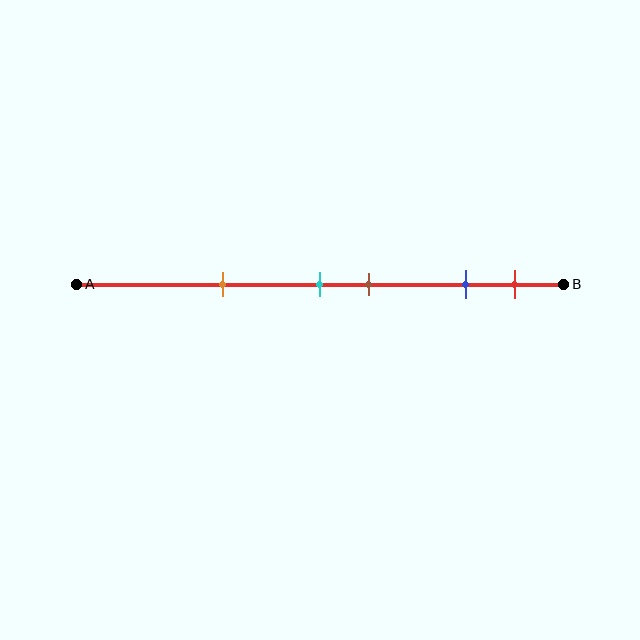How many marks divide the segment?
There are 5 marks dividing the segment.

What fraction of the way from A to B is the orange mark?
The orange mark is approximately 30% (0.3) of the way from A to B.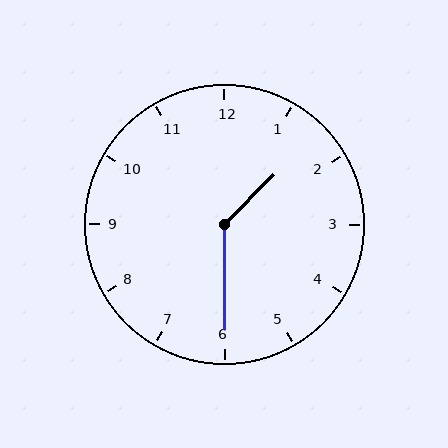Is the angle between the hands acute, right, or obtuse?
It is obtuse.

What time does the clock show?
1:30.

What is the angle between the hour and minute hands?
Approximately 135 degrees.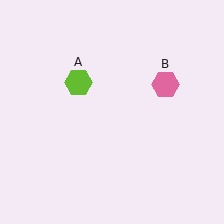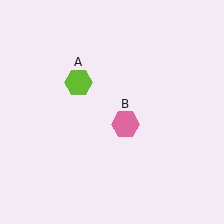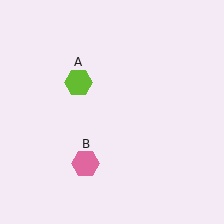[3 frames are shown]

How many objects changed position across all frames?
1 object changed position: pink hexagon (object B).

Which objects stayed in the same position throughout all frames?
Lime hexagon (object A) remained stationary.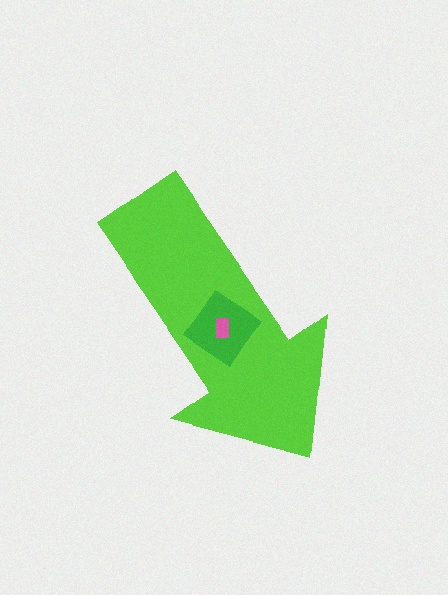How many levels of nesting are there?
3.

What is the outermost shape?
The lime arrow.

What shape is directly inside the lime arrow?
The green diamond.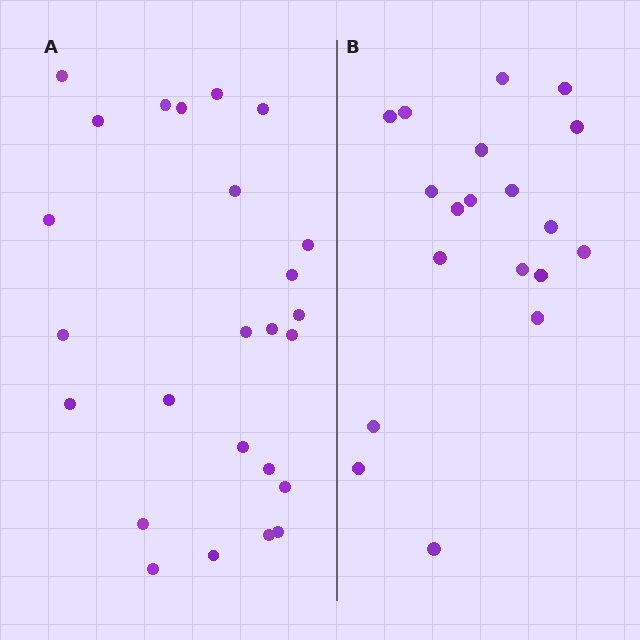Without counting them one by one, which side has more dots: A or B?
Region A (the left region) has more dots.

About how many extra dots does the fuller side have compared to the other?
Region A has about 6 more dots than region B.